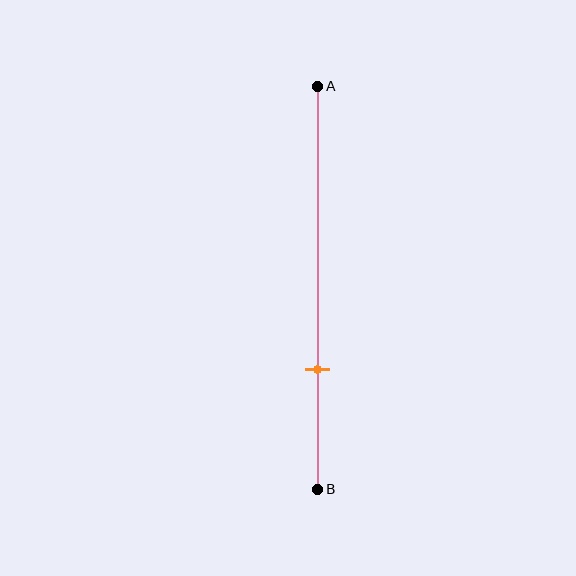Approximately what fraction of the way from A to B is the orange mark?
The orange mark is approximately 70% of the way from A to B.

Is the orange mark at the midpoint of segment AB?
No, the mark is at about 70% from A, not at the 50% midpoint.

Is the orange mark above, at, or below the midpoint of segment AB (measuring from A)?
The orange mark is below the midpoint of segment AB.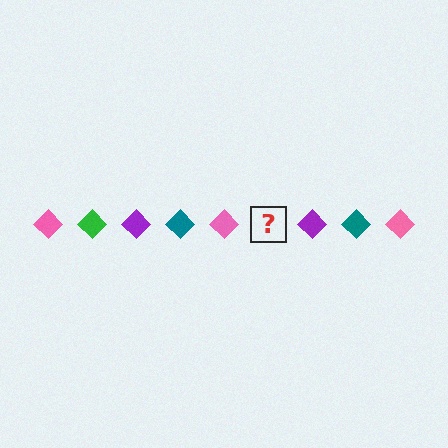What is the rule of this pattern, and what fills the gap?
The rule is that the pattern cycles through pink, green, purple, teal diamonds. The gap should be filled with a green diamond.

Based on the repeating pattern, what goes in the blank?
The blank should be a green diamond.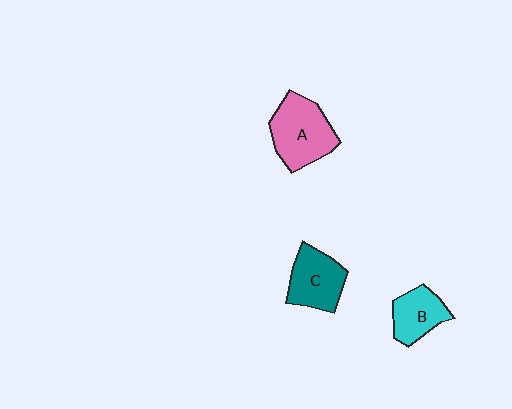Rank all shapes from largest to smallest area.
From largest to smallest: A (pink), C (teal), B (cyan).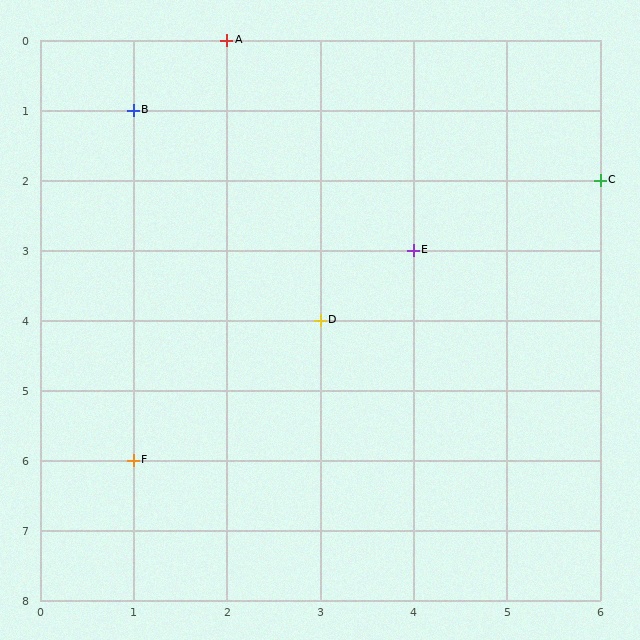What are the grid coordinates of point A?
Point A is at grid coordinates (2, 0).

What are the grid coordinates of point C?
Point C is at grid coordinates (6, 2).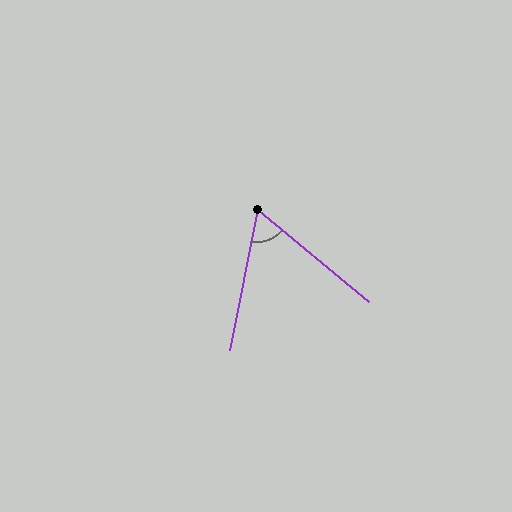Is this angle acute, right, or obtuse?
It is acute.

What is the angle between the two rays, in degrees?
Approximately 61 degrees.